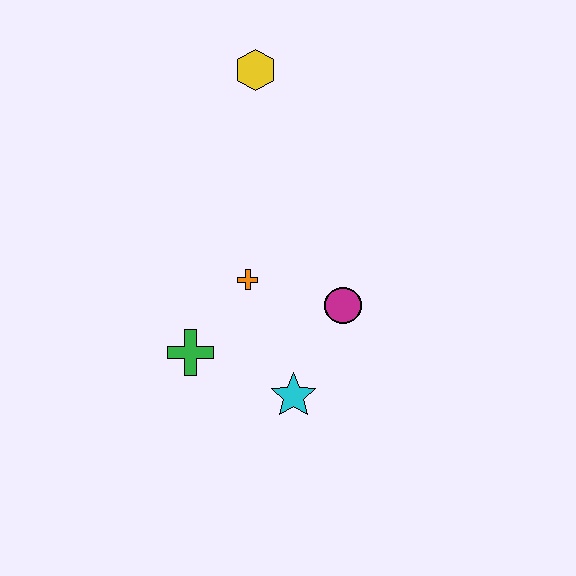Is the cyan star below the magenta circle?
Yes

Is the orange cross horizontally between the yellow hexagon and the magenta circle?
No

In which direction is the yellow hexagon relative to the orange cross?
The yellow hexagon is above the orange cross.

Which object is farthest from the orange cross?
The yellow hexagon is farthest from the orange cross.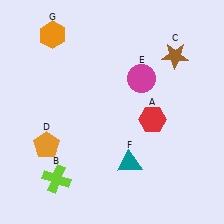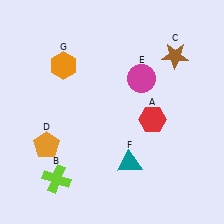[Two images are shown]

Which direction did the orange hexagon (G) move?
The orange hexagon (G) moved down.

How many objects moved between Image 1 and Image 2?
1 object moved between the two images.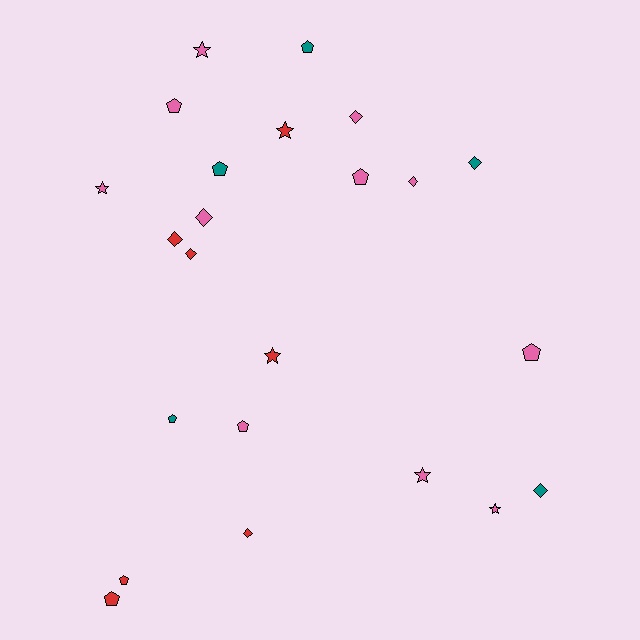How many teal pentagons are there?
There are 3 teal pentagons.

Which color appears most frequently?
Pink, with 11 objects.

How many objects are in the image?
There are 23 objects.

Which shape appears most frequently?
Pentagon, with 9 objects.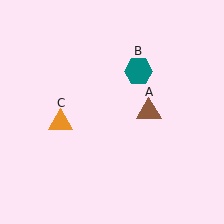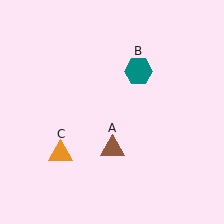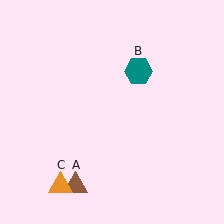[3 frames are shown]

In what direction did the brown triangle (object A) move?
The brown triangle (object A) moved down and to the left.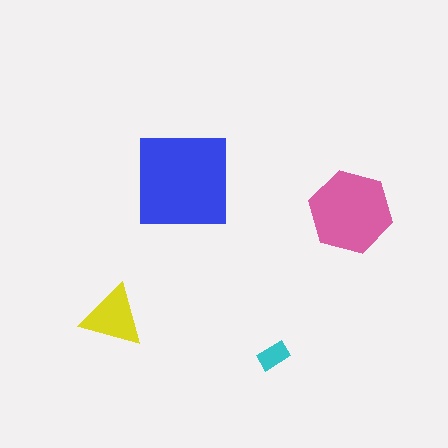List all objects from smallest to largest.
The cyan rectangle, the yellow triangle, the pink hexagon, the blue square.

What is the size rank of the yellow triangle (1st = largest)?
3rd.